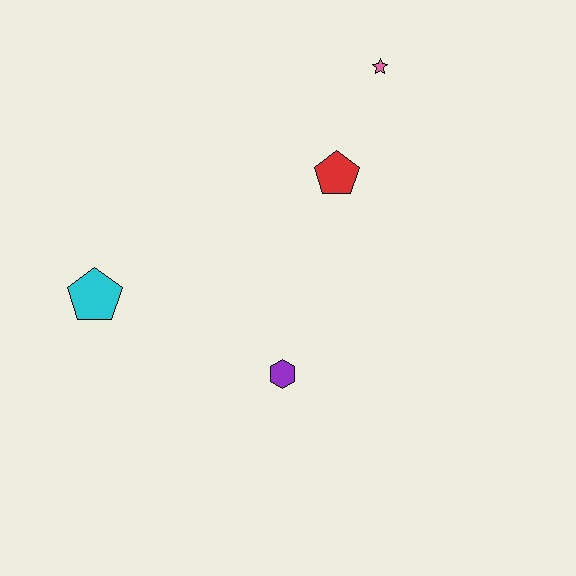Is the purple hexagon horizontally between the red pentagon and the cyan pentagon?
Yes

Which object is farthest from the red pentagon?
The cyan pentagon is farthest from the red pentagon.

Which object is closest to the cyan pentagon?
The purple hexagon is closest to the cyan pentagon.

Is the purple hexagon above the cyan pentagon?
No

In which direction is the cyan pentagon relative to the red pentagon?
The cyan pentagon is to the left of the red pentagon.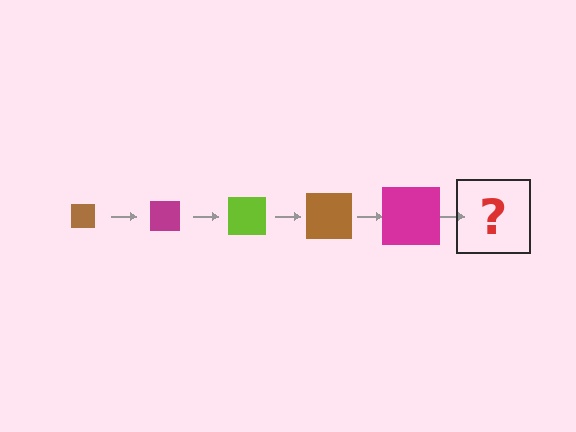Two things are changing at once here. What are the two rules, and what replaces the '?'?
The two rules are that the square grows larger each step and the color cycles through brown, magenta, and lime. The '?' should be a lime square, larger than the previous one.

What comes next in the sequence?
The next element should be a lime square, larger than the previous one.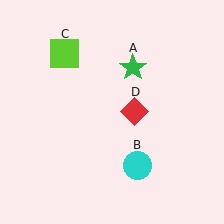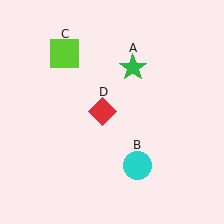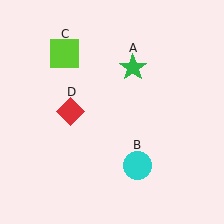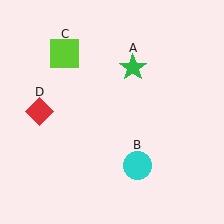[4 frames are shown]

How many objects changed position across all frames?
1 object changed position: red diamond (object D).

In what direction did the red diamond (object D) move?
The red diamond (object D) moved left.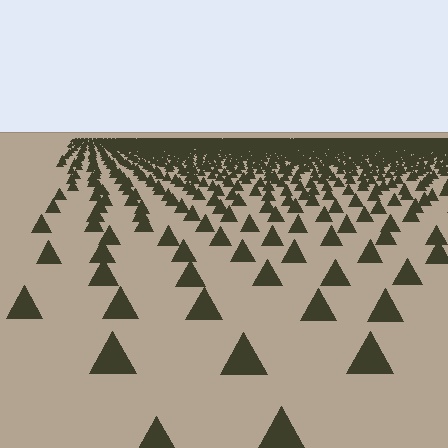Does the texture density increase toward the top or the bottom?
Density increases toward the top.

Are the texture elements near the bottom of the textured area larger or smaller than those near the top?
Larger. Near the bottom, elements are closer to the viewer and appear at a bigger on-screen size.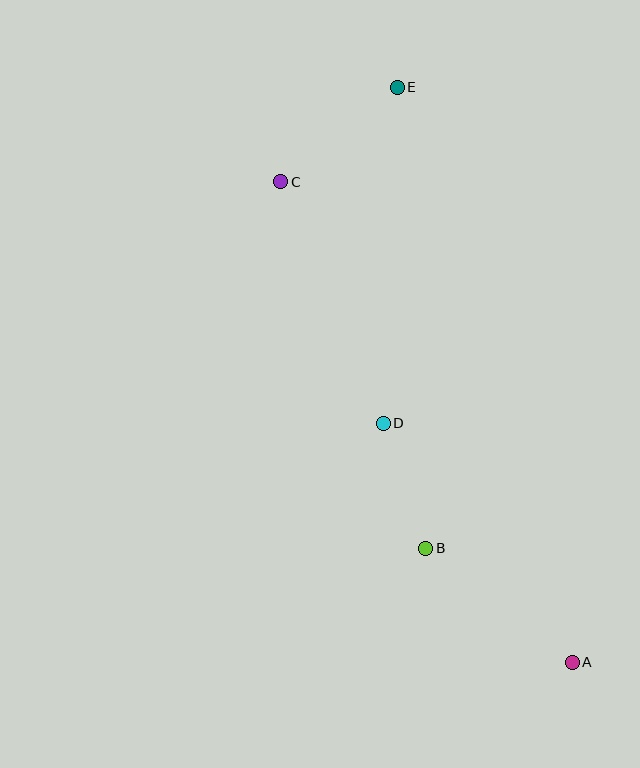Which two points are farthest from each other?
Points A and E are farthest from each other.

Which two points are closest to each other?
Points B and D are closest to each other.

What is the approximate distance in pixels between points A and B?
The distance between A and B is approximately 186 pixels.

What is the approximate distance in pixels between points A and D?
The distance between A and D is approximately 304 pixels.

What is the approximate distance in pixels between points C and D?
The distance between C and D is approximately 263 pixels.